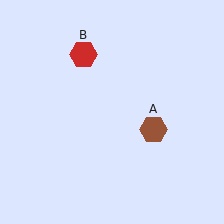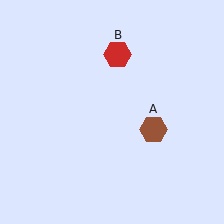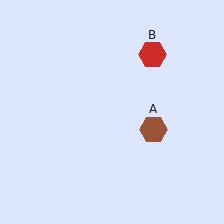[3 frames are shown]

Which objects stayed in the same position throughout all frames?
Brown hexagon (object A) remained stationary.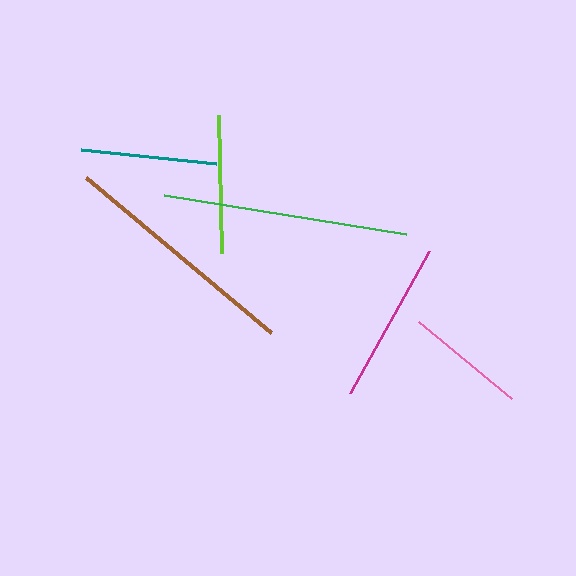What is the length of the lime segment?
The lime segment is approximately 137 pixels long.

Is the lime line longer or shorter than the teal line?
The lime line is longer than the teal line.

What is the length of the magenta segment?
The magenta segment is approximately 162 pixels long.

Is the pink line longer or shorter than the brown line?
The brown line is longer than the pink line.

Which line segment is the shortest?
The pink line is the shortest at approximately 121 pixels.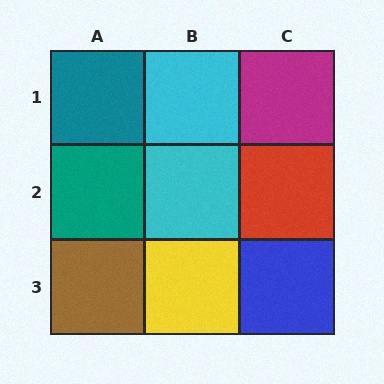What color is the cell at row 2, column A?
Teal.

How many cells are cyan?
2 cells are cyan.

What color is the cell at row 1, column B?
Cyan.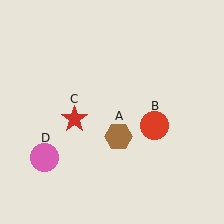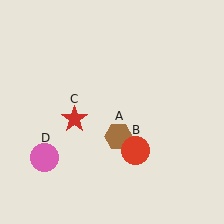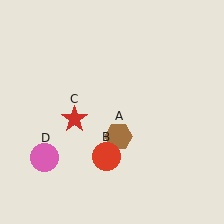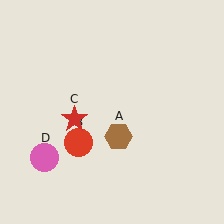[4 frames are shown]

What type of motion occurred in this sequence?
The red circle (object B) rotated clockwise around the center of the scene.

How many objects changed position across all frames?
1 object changed position: red circle (object B).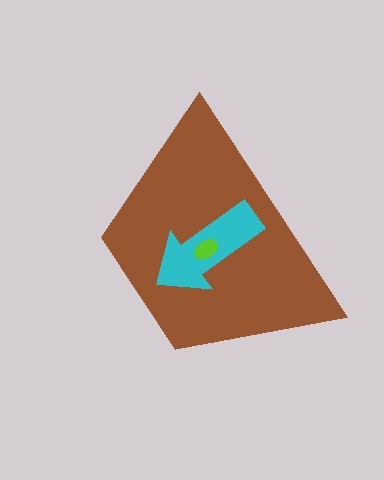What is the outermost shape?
The brown trapezoid.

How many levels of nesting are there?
3.